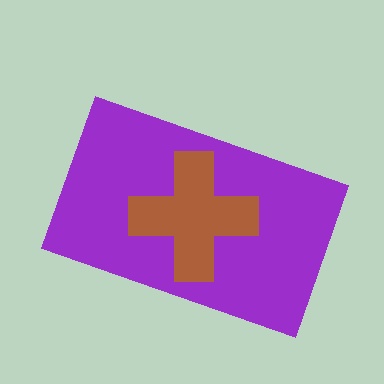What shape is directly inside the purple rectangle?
The brown cross.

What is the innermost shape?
The brown cross.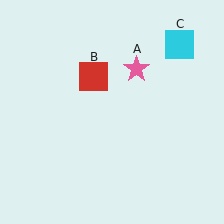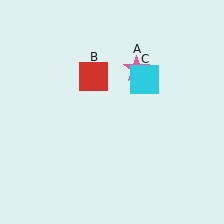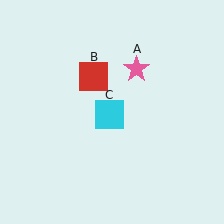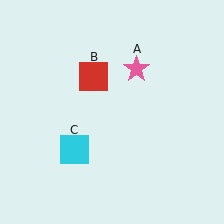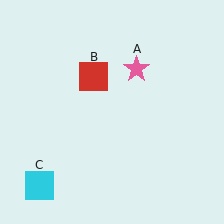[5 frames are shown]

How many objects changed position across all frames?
1 object changed position: cyan square (object C).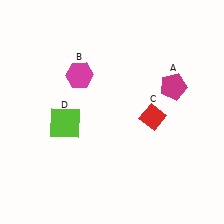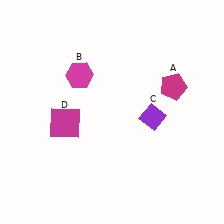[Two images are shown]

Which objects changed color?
C changed from red to purple. D changed from lime to magenta.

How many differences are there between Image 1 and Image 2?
There are 2 differences between the two images.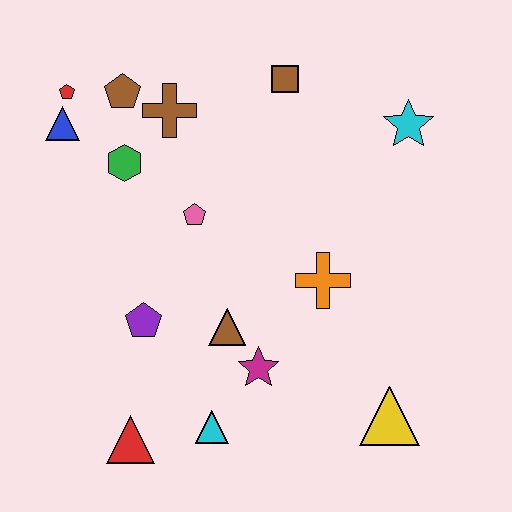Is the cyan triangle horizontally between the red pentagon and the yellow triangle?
Yes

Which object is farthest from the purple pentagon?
The cyan star is farthest from the purple pentagon.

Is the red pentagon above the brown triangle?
Yes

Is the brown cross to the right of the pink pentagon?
No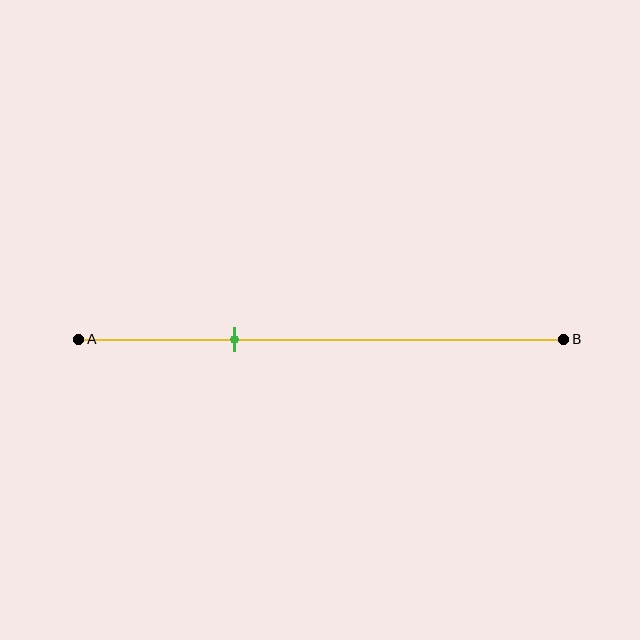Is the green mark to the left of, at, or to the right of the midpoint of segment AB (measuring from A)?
The green mark is to the left of the midpoint of segment AB.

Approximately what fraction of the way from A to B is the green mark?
The green mark is approximately 30% of the way from A to B.